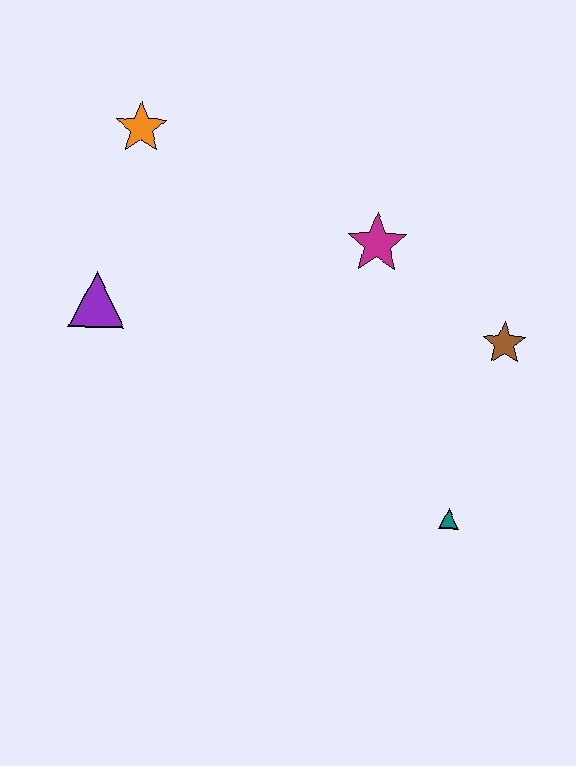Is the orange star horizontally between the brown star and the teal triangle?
No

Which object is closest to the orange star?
The purple triangle is closest to the orange star.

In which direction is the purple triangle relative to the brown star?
The purple triangle is to the left of the brown star.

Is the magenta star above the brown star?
Yes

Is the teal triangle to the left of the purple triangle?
No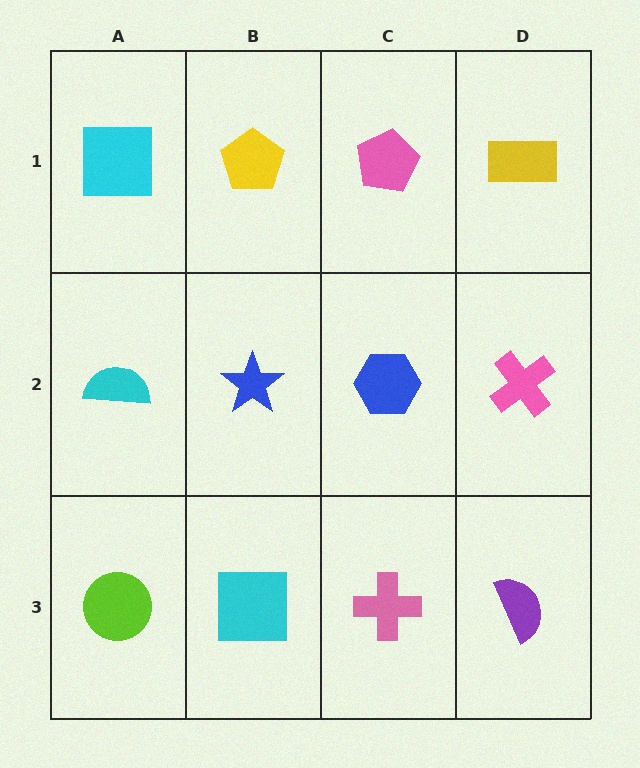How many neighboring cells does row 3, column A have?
2.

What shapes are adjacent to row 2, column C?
A pink pentagon (row 1, column C), a pink cross (row 3, column C), a blue star (row 2, column B), a pink cross (row 2, column D).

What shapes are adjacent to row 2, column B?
A yellow pentagon (row 1, column B), a cyan square (row 3, column B), a cyan semicircle (row 2, column A), a blue hexagon (row 2, column C).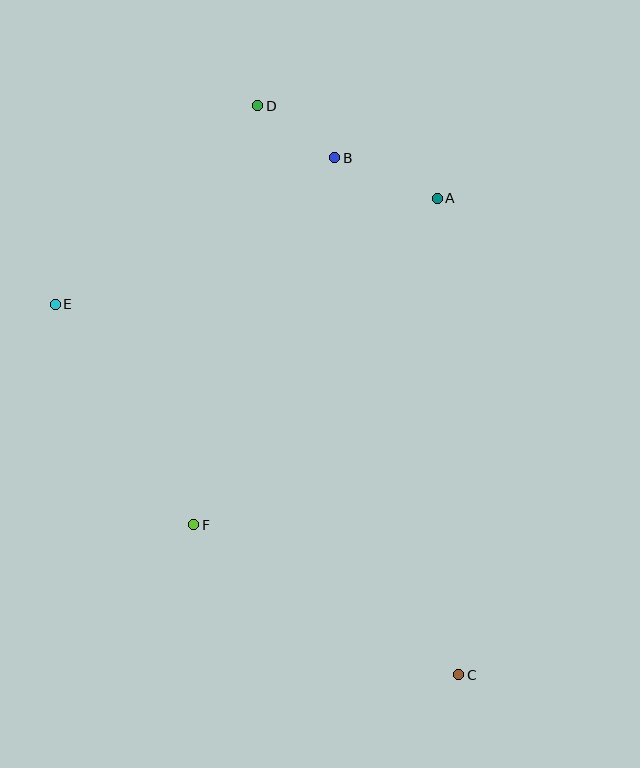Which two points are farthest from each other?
Points C and D are farthest from each other.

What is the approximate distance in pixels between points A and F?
The distance between A and F is approximately 407 pixels.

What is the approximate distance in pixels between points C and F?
The distance between C and F is approximately 304 pixels.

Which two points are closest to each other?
Points B and D are closest to each other.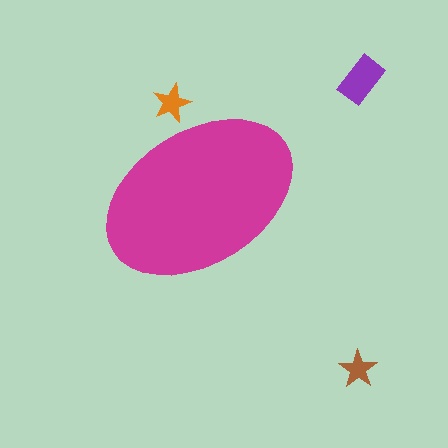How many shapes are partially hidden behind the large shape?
1 shape is partially hidden.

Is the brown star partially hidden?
No, the brown star is fully visible.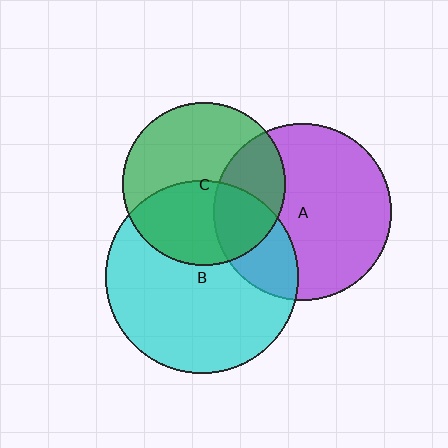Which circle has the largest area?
Circle B (cyan).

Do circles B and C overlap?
Yes.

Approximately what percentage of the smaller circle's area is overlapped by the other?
Approximately 45%.